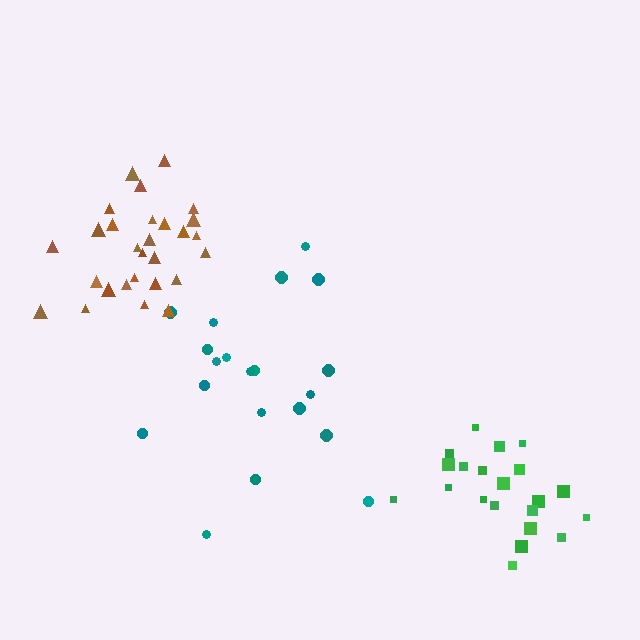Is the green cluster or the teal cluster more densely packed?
Green.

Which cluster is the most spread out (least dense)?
Teal.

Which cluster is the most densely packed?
Brown.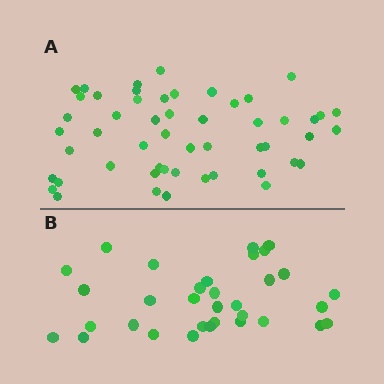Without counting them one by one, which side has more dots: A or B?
Region A (the top region) has more dots.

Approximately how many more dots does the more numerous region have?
Region A has approximately 20 more dots than region B.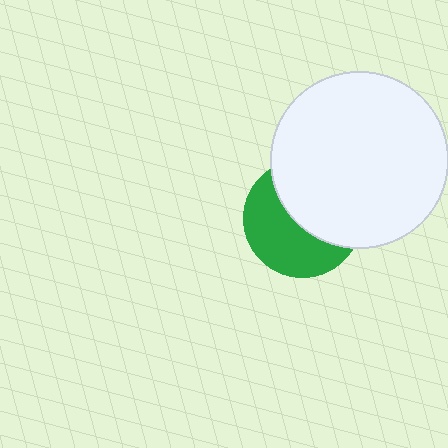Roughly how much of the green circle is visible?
About half of it is visible (roughly 49%).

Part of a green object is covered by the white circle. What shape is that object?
It is a circle.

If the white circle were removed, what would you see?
You would see the complete green circle.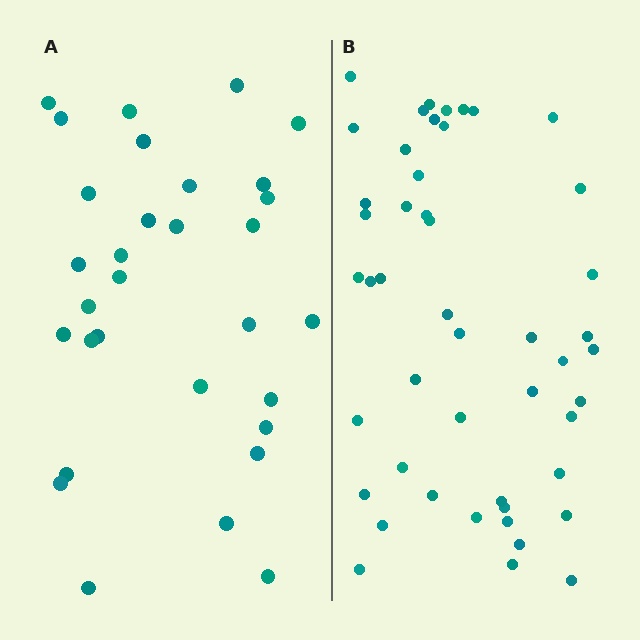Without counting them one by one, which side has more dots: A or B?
Region B (the right region) has more dots.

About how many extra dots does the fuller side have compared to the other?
Region B has approximately 15 more dots than region A.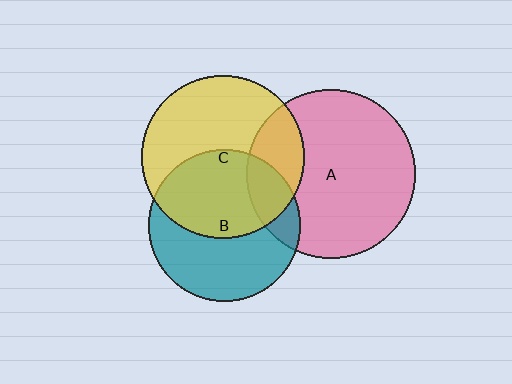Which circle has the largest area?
Circle A (pink).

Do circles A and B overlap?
Yes.